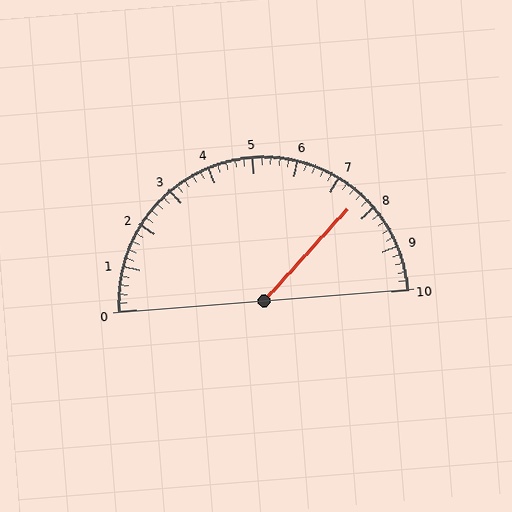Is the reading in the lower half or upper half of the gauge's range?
The reading is in the upper half of the range (0 to 10).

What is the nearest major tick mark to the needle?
The nearest major tick mark is 8.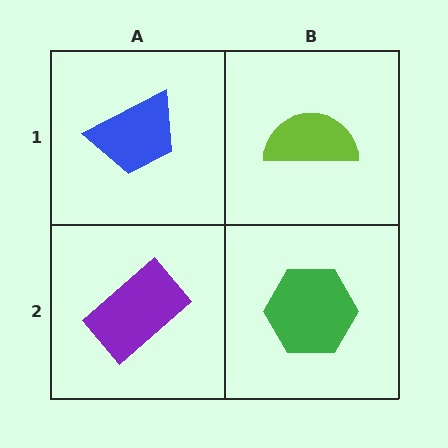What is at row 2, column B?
A green hexagon.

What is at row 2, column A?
A purple rectangle.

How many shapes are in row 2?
2 shapes.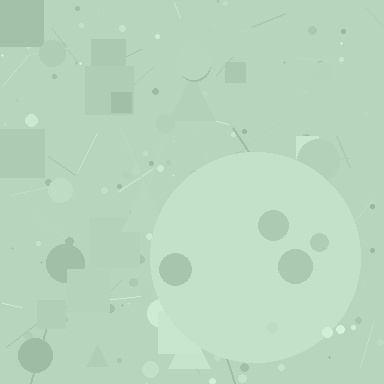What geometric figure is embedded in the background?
A circle is embedded in the background.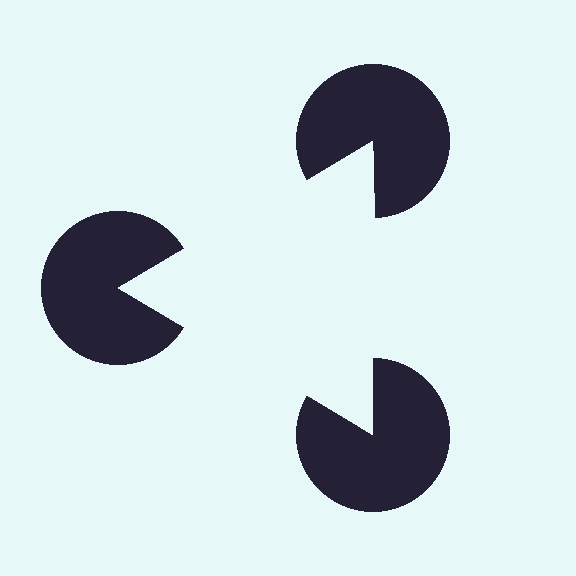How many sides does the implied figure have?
3 sides.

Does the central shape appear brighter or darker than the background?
It typically appears slightly brighter than the background, even though no actual brightness change is drawn.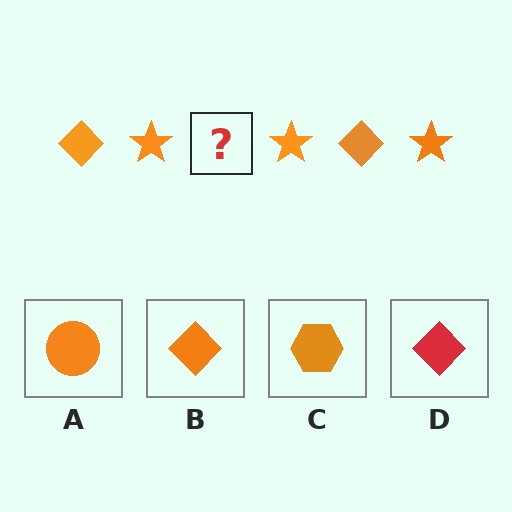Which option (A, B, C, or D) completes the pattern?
B.